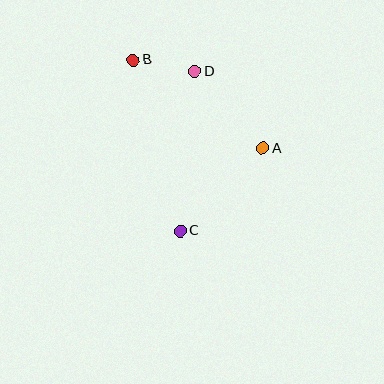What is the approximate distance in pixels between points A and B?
The distance between A and B is approximately 156 pixels.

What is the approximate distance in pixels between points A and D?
The distance between A and D is approximately 103 pixels.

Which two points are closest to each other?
Points B and D are closest to each other.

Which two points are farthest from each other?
Points B and C are farthest from each other.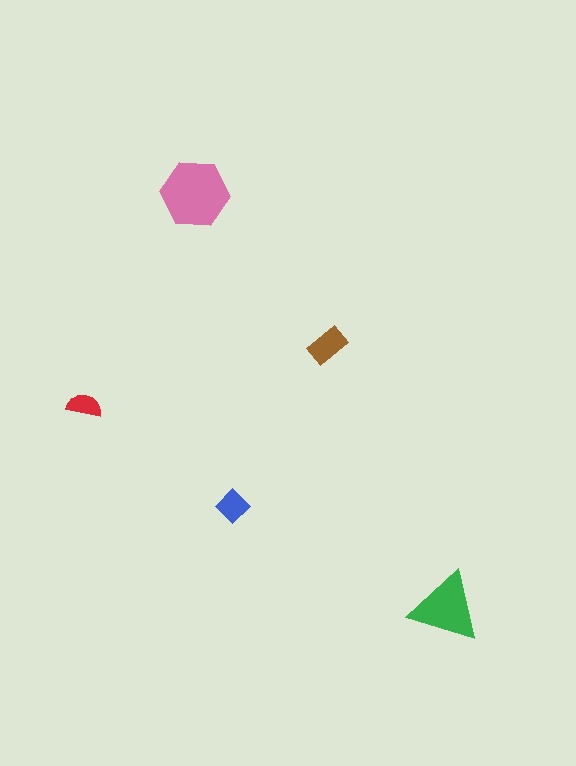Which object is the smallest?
The red semicircle.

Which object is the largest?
The pink hexagon.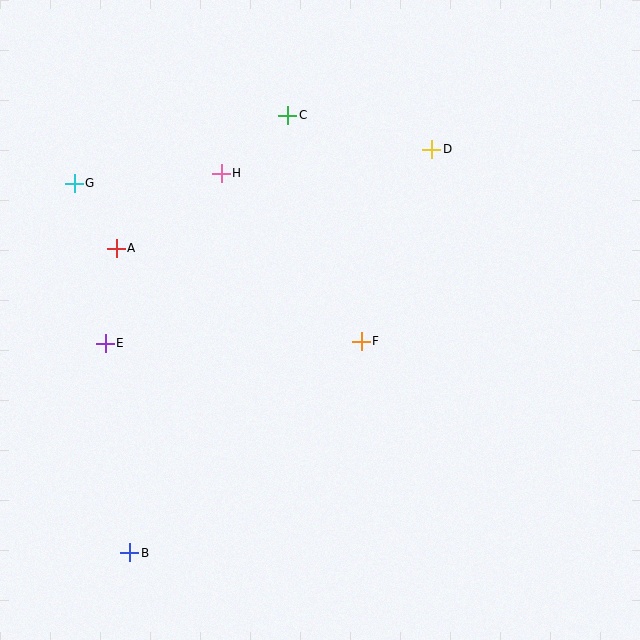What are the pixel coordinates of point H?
Point H is at (221, 173).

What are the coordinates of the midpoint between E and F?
The midpoint between E and F is at (233, 342).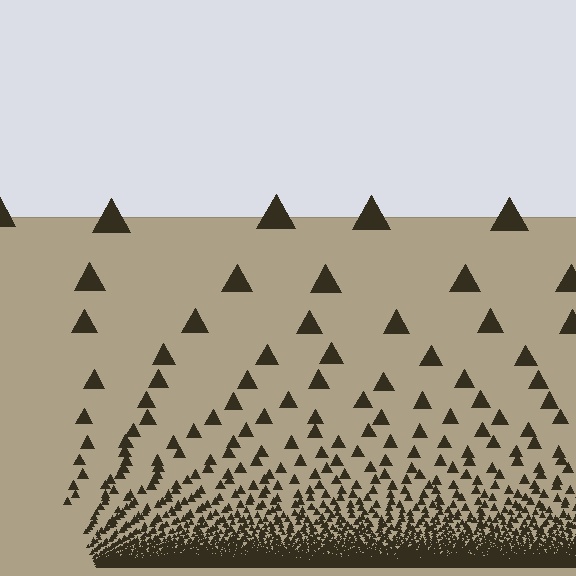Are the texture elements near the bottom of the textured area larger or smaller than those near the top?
Smaller. The gradient is inverted — elements near the bottom are smaller and denser.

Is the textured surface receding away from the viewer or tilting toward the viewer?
The surface appears to tilt toward the viewer. Texture elements get larger and sparser toward the top.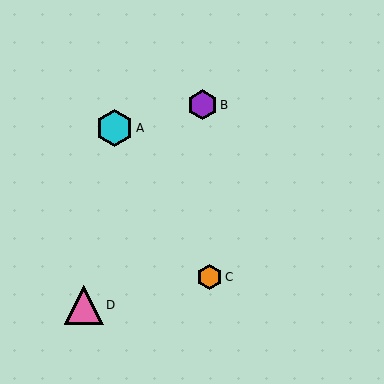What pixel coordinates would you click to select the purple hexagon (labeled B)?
Click at (202, 105) to select the purple hexagon B.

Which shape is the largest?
The pink triangle (labeled D) is the largest.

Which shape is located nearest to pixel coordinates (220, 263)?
The orange hexagon (labeled C) at (210, 277) is nearest to that location.